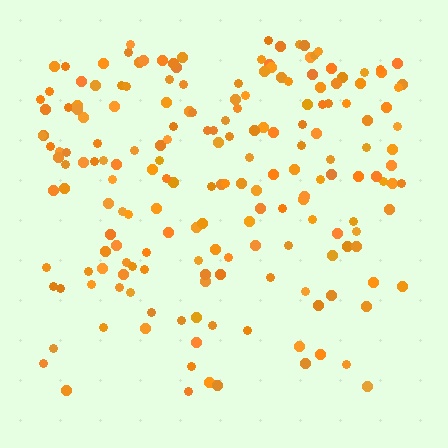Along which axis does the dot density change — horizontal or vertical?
Vertical.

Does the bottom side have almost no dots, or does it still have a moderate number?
Still a moderate number, just noticeably fewer than the top.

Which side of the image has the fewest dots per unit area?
The bottom.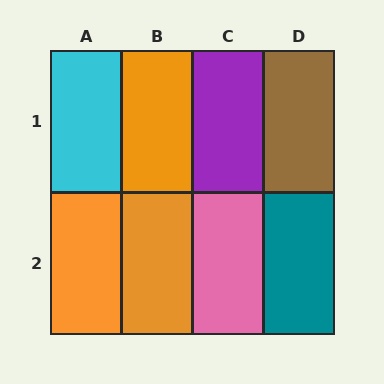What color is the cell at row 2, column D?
Teal.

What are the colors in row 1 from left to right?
Cyan, orange, purple, brown.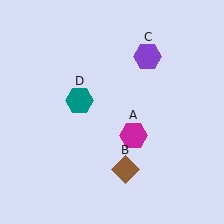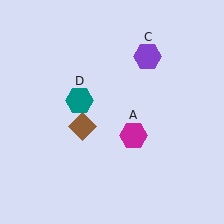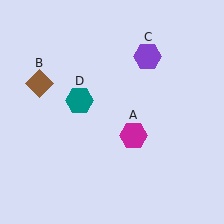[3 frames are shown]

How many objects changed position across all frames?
1 object changed position: brown diamond (object B).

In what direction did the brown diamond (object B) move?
The brown diamond (object B) moved up and to the left.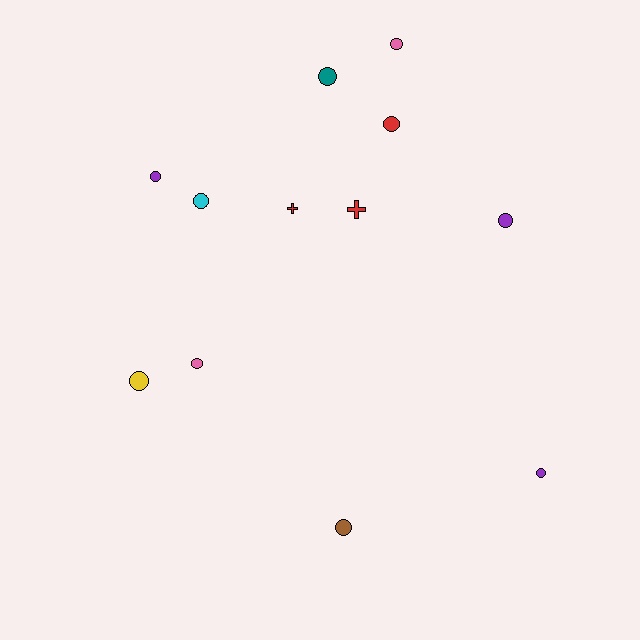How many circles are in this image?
There are 10 circles.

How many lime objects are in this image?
There are no lime objects.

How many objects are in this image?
There are 12 objects.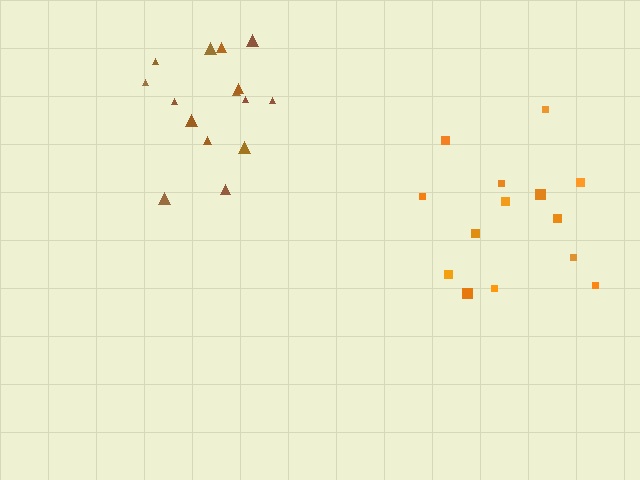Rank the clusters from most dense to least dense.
brown, orange.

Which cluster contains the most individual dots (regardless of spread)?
Brown (15).